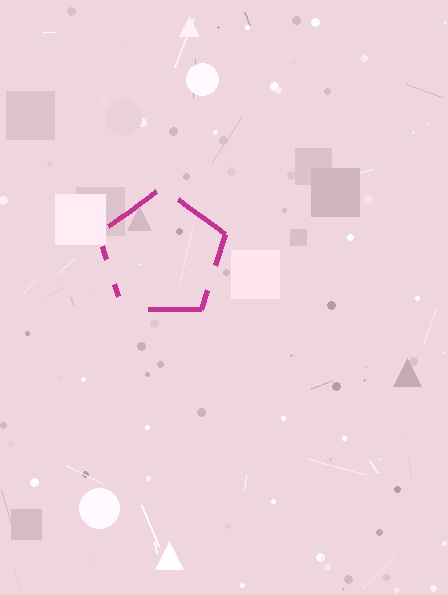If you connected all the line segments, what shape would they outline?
They would outline a pentagon.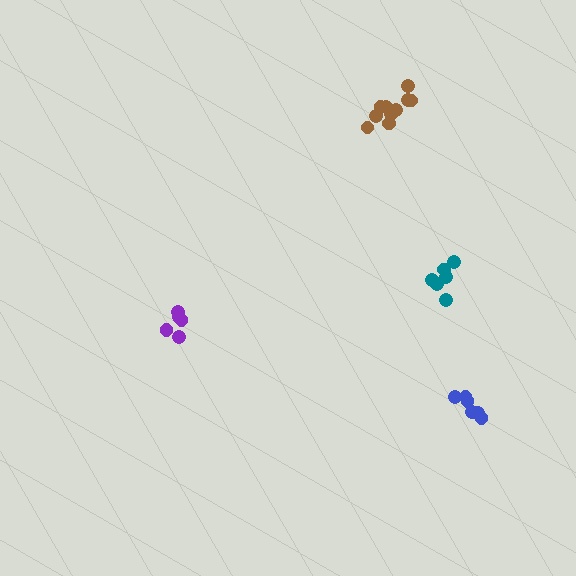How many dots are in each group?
Group 1: 5 dots, Group 2: 10 dots, Group 3: 6 dots, Group 4: 6 dots (27 total).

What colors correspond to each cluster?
The clusters are colored: purple, brown, teal, blue.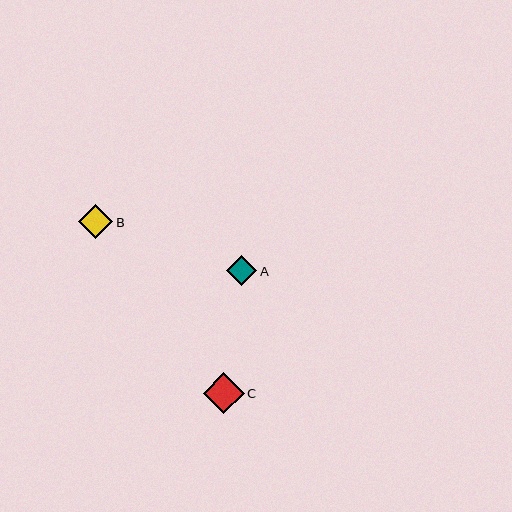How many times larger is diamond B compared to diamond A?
Diamond B is approximately 1.1 times the size of diamond A.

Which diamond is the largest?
Diamond C is the largest with a size of approximately 41 pixels.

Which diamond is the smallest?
Diamond A is the smallest with a size of approximately 31 pixels.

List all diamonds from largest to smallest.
From largest to smallest: C, B, A.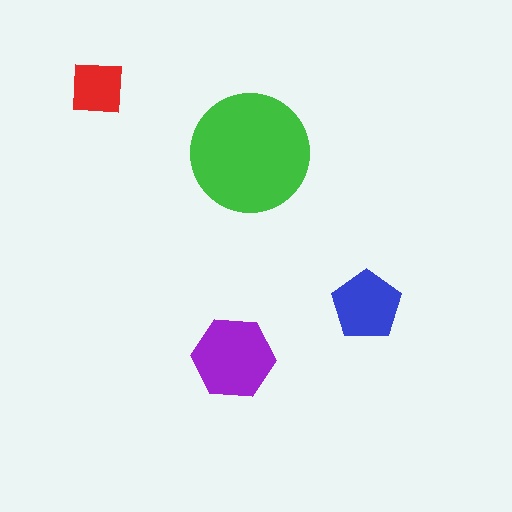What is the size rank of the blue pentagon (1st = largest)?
3rd.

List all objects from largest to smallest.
The green circle, the purple hexagon, the blue pentagon, the red square.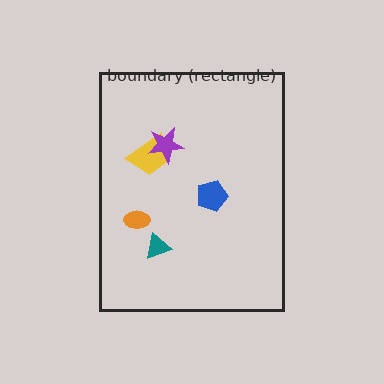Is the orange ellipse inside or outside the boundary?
Inside.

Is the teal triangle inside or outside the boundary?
Inside.